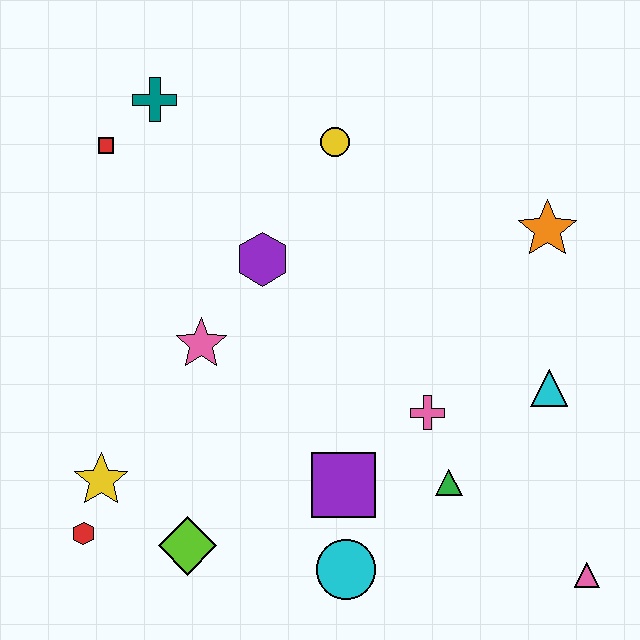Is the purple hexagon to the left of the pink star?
No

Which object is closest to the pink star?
The purple hexagon is closest to the pink star.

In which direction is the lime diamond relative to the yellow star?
The lime diamond is to the right of the yellow star.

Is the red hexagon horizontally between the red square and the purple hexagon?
No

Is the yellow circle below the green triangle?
No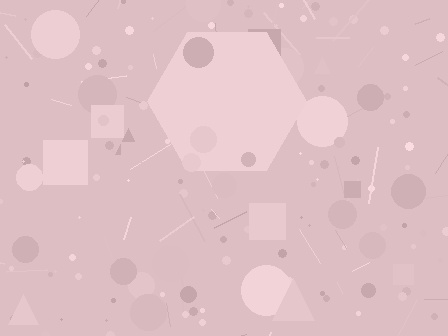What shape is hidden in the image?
A hexagon is hidden in the image.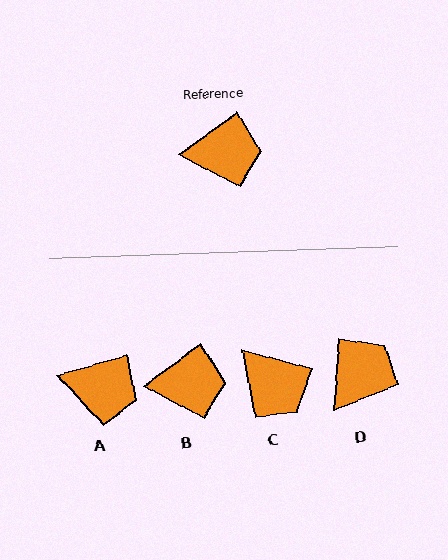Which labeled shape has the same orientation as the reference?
B.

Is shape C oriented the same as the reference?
No, it is off by about 52 degrees.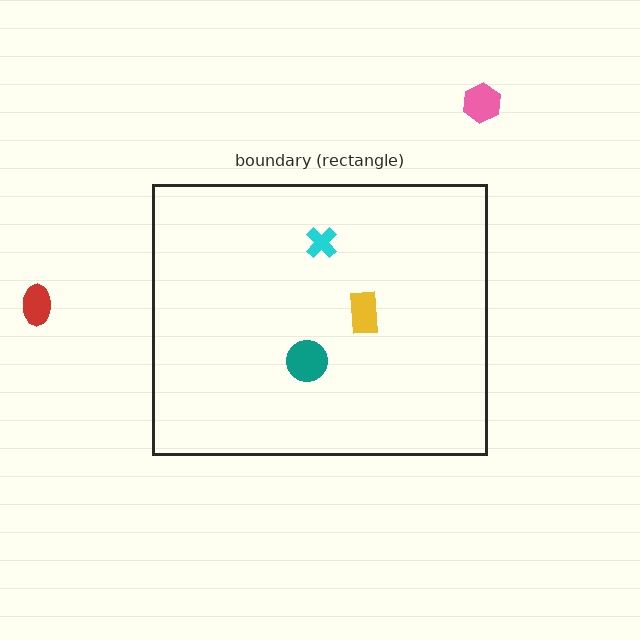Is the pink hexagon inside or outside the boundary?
Outside.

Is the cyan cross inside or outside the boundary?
Inside.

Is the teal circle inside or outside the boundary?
Inside.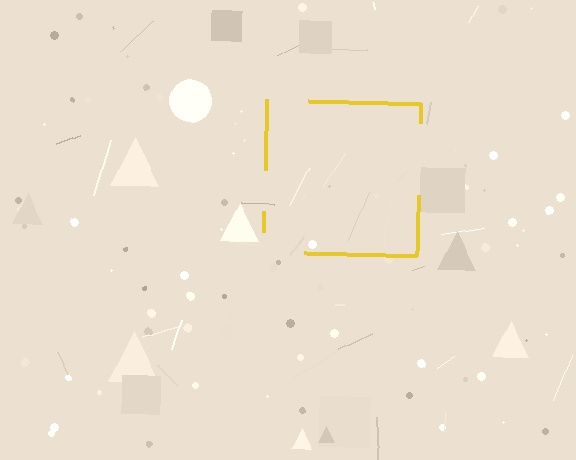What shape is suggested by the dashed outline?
The dashed outline suggests a square.